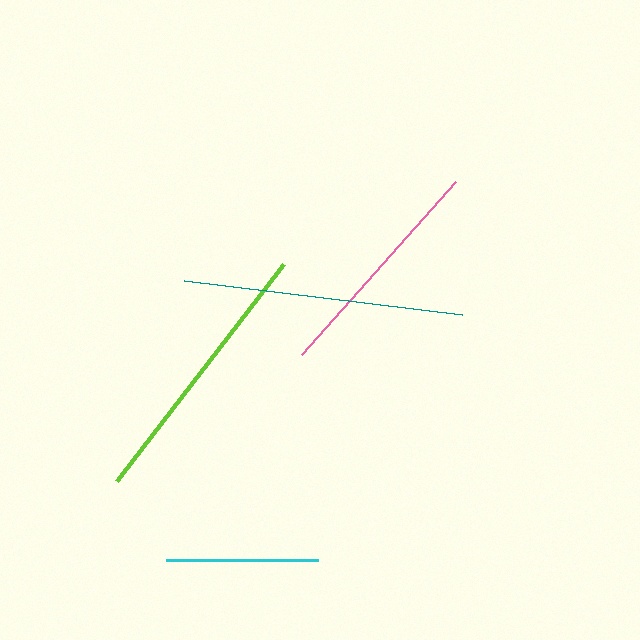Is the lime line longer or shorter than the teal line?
The teal line is longer than the lime line.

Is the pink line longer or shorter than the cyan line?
The pink line is longer than the cyan line.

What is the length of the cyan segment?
The cyan segment is approximately 153 pixels long.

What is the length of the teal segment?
The teal segment is approximately 279 pixels long.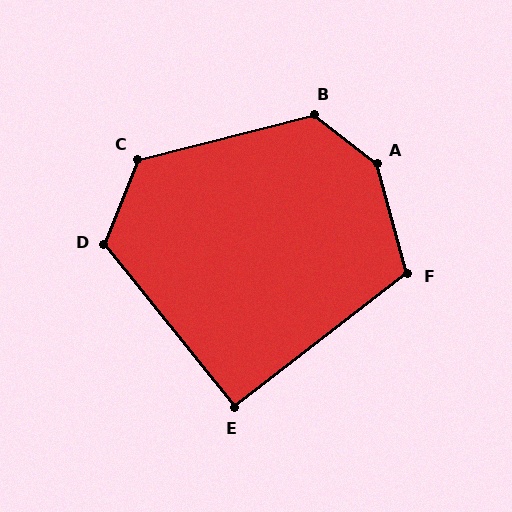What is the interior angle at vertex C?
Approximately 126 degrees (obtuse).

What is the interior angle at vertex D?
Approximately 119 degrees (obtuse).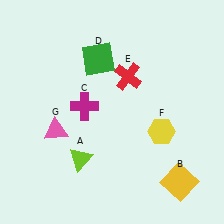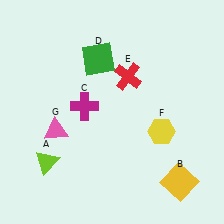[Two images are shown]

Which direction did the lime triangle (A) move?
The lime triangle (A) moved left.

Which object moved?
The lime triangle (A) moved left.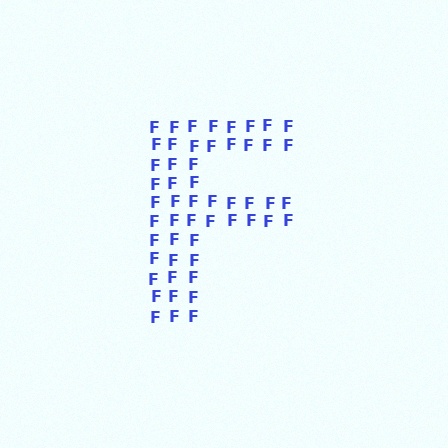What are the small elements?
The small elements are letter F's.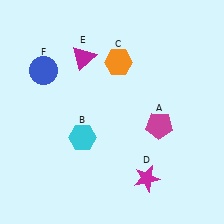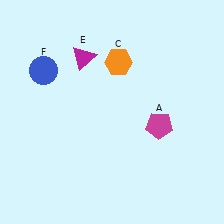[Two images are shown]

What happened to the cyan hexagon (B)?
The cyan hexagon (B) was removed in Image 2. It was in the bottom-left area of Image 1.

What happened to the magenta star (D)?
The magenta star (D) was removed in Image 2. It was in the bottom-right area of Image 1.